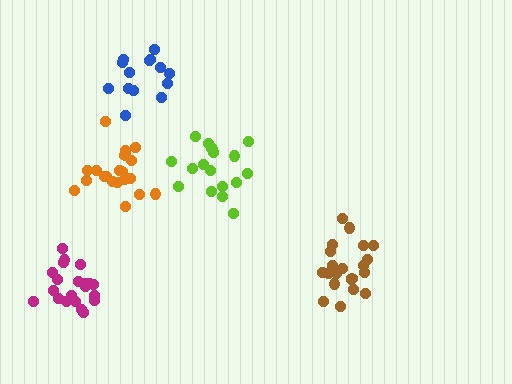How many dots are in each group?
Group 1: 21 dots, Group 2: 21 dots, Group 3: 18 dots, Group 4: 15 dots, Group 5: 20 dots (95 total).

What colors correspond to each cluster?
The clusters are colored: brown, magenta, lime, blue, orange.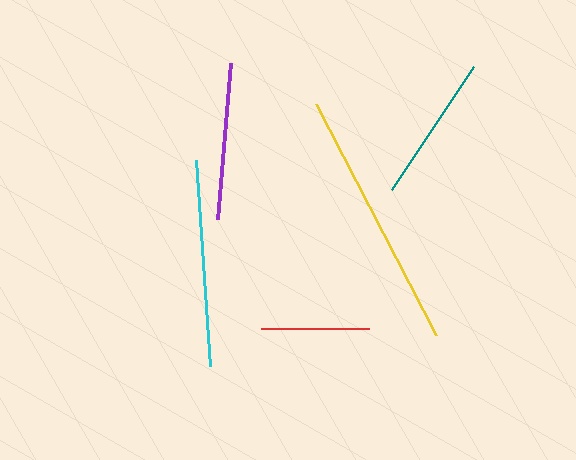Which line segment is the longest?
The yellow line is the longest at approximately 260 pixels.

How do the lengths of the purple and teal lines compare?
The purple and teal lines are approximately the same length.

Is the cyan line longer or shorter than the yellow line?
The yellow line is longer than the cyan line.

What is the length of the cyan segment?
The cyan segment is approximately 207 pixels long.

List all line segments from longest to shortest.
From longest to shortest: yellow, cyan, purple, teal, red.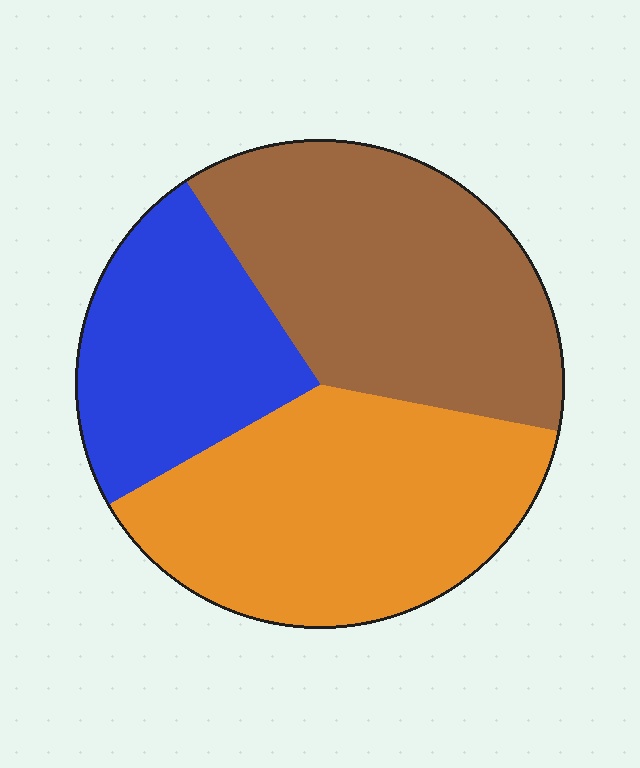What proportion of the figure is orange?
Orange covers 39% of the figure.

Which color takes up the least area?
Blue, at roughly 25%.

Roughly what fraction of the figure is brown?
Brown takes up about three eighths (3/8) of the figure.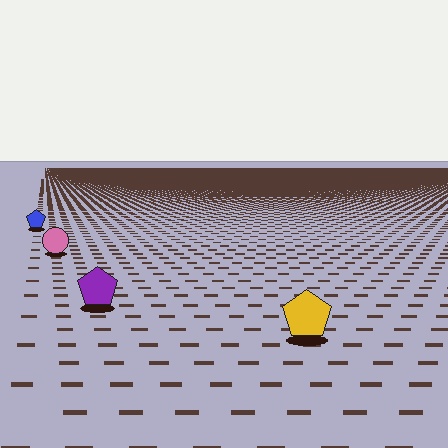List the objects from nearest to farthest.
From nearest to farthest: the yellow pentagon, the purple pentagon, the pink circle, the blue pentagon.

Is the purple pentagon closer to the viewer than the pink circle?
Yes. The purple pentagon is closer — you can tell from the texture gradient: the ground texture is coarser near it.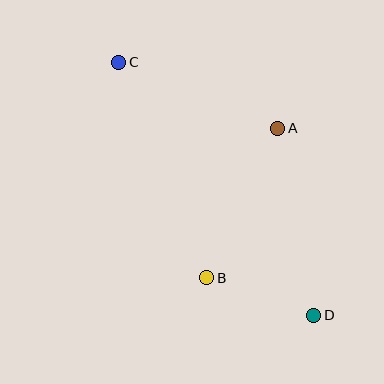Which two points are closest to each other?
Points B and D are closest to each other.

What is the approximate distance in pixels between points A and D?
The distance between A and D is approximately 190 pixels.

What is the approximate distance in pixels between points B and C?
The distance between B and C is approximately 233 pixels.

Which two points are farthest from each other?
Points C and D are farthest from each other.